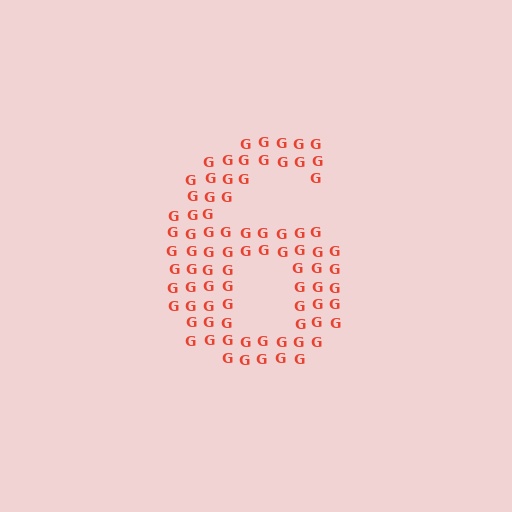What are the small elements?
The small elements are letter G's.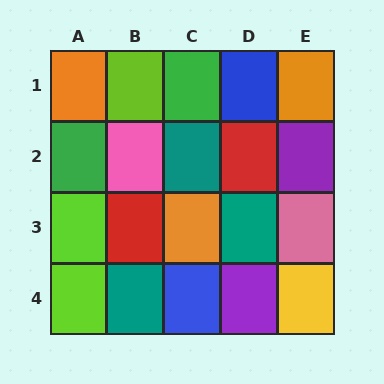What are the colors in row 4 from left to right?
Lime, teal, blue, purple, yellow.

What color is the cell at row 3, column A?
Lime.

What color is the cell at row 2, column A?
Green.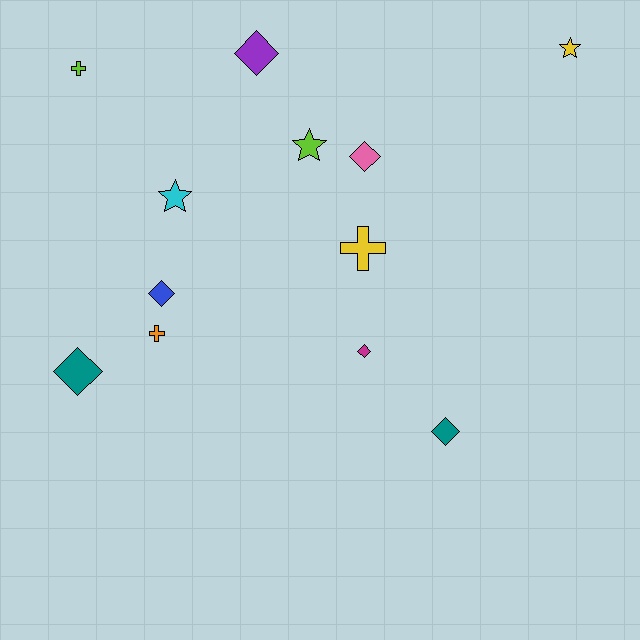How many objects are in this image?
There are 12 objects.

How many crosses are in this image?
There are 3 crosses.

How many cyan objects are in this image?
There is 1 cyan object.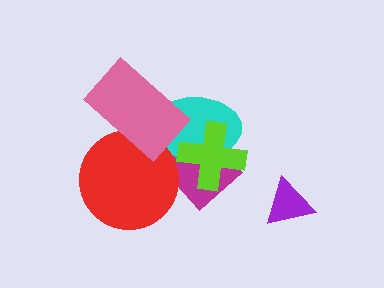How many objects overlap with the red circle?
3 objects overlap with the red circle.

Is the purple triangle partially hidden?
No, no other shape covers it.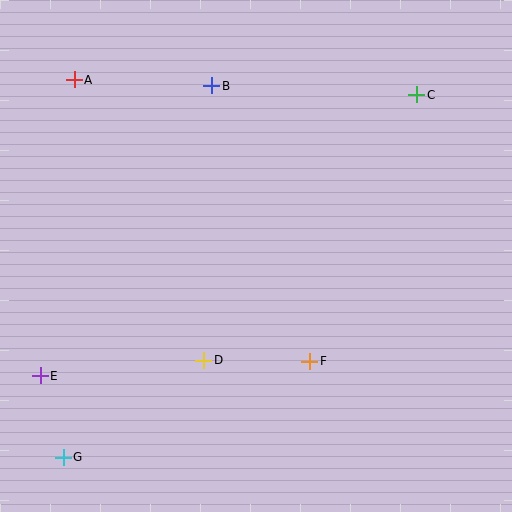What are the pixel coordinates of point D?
Point D is at (204, 360).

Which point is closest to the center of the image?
Point D at (204, 360) is closest to the center.